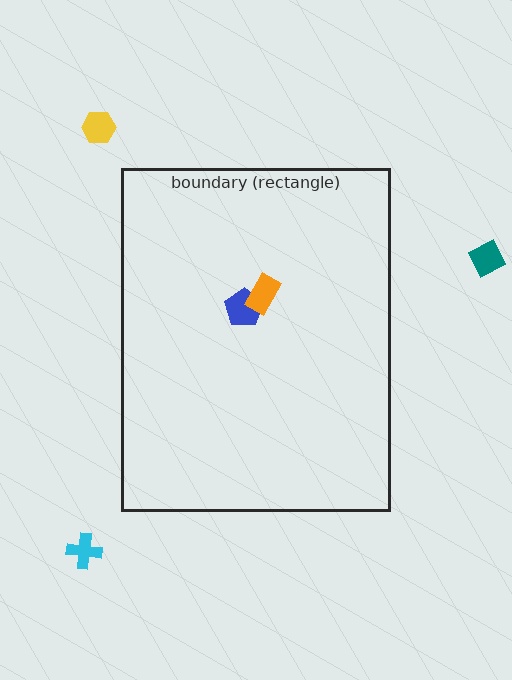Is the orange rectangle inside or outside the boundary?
Inside.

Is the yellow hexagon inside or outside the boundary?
Outside.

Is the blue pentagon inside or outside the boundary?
Inside.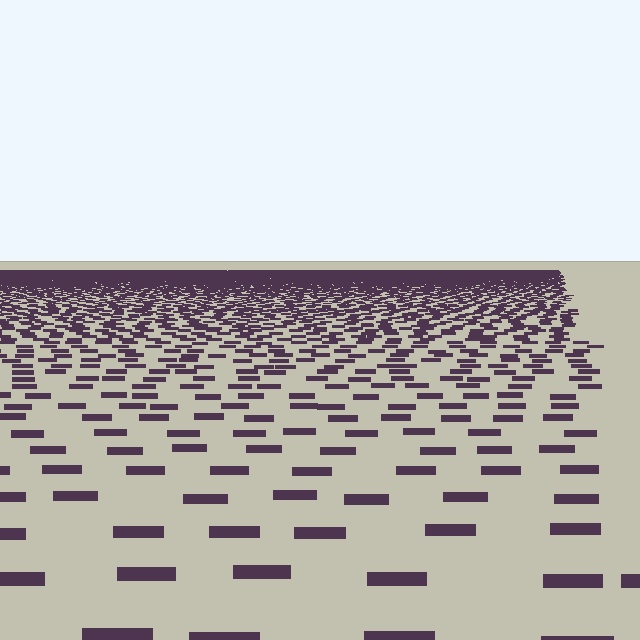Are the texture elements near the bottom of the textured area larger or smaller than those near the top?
Larger. Near the bottom, elements are closer to the viewer and appear at a bigger on-screen size.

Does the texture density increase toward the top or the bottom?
Density increases toward the top.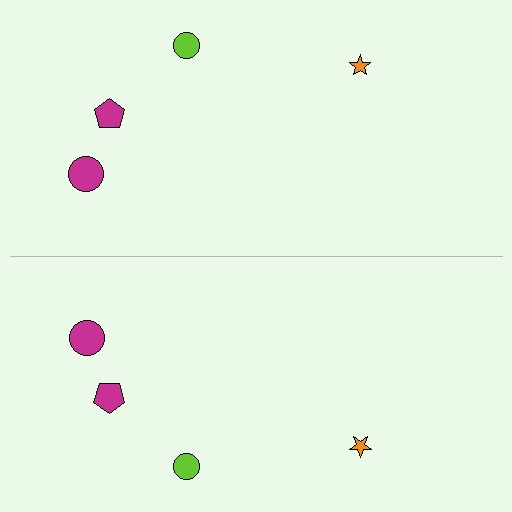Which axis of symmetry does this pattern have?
The pattern has a horizontal axis of symmetry running through the center of the image.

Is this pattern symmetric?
Yes, this pattern has bilateral (reflection) symmetry.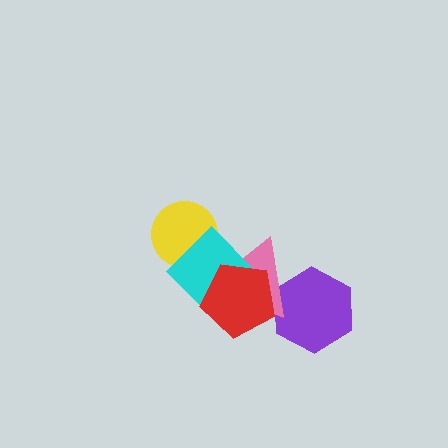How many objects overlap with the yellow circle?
1 object overlaps with the yellow circle.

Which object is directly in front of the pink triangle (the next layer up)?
The cyan diamond is directly in front of the pink triangle.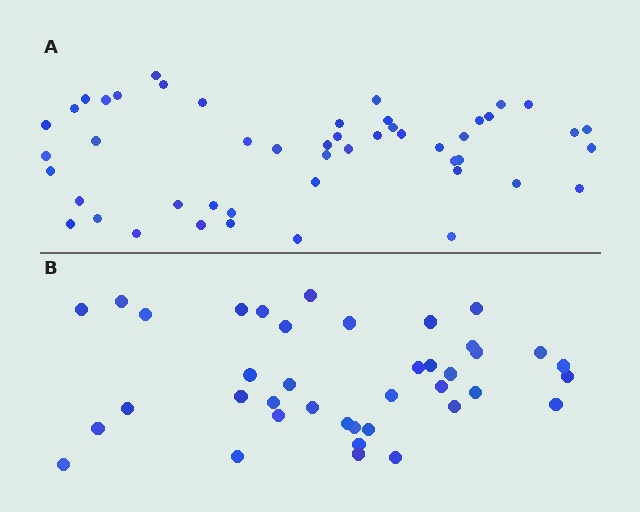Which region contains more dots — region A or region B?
Region A (the top region) has more dots.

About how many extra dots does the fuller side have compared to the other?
Region A has roughly 10 or so more dots than region B.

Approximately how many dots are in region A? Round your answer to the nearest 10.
About 50 dots. (The exact count is 49, which rounds to 50.)